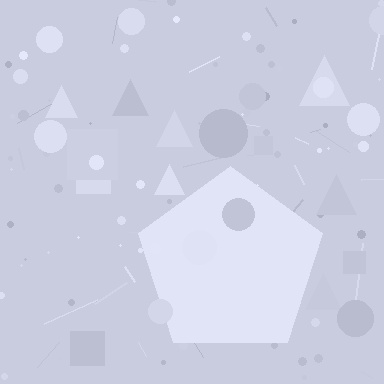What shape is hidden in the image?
A pentagon is hidden in the image.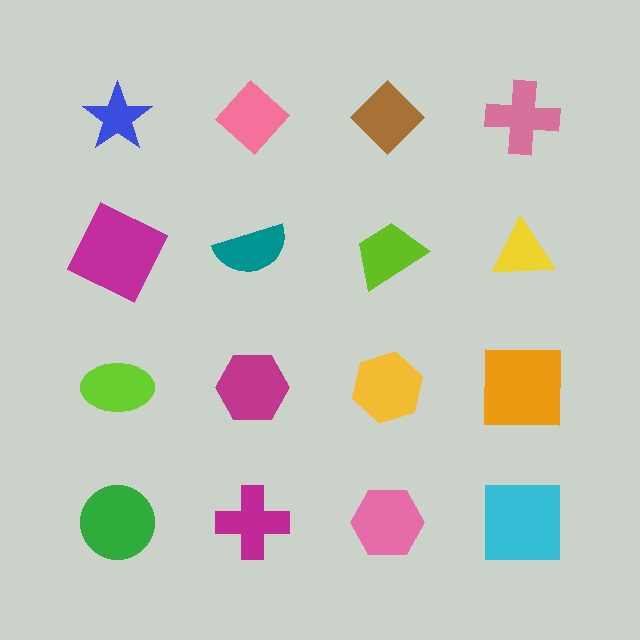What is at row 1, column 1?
A blue star.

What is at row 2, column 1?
A magenta square.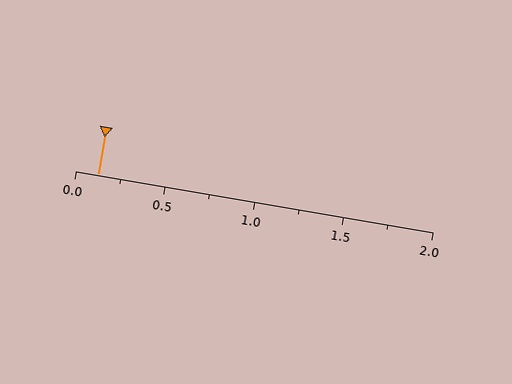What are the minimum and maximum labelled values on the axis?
The axis runs from 0.0 to 2.0.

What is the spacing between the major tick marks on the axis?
The major ticks are spaced 0.5 apart.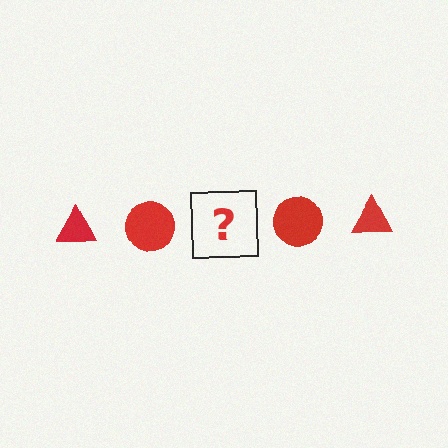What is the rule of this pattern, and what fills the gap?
The rule is that the pattern cycles through triangle, circle shapes in red. The gap should be filled with a red triangle.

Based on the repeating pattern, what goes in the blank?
The blank should be a red triangle.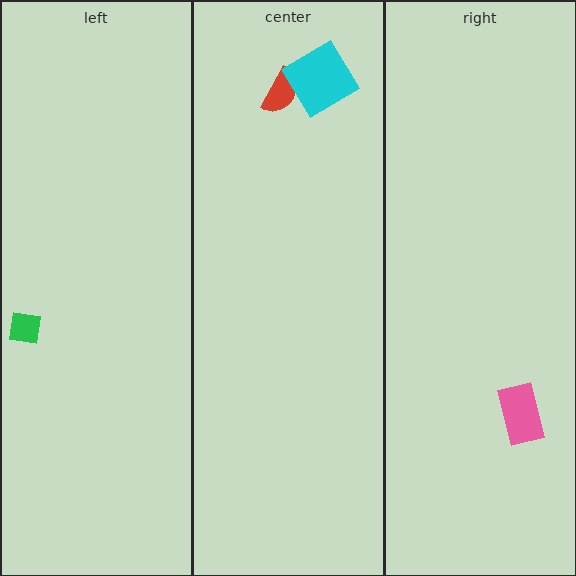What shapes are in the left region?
The green square.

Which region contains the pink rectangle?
The right region.